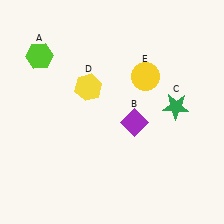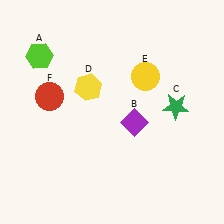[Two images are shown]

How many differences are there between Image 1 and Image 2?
There is 1 difference between the two images.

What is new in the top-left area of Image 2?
A red circle (F) was added in the top-left area of Image 2.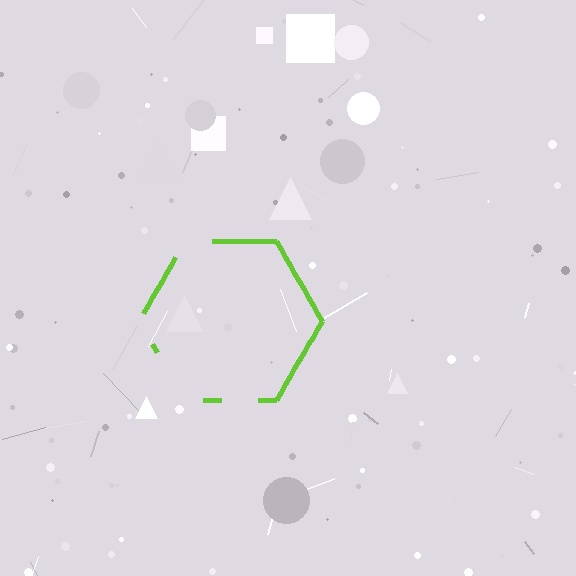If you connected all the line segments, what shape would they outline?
They would outline a hexagon.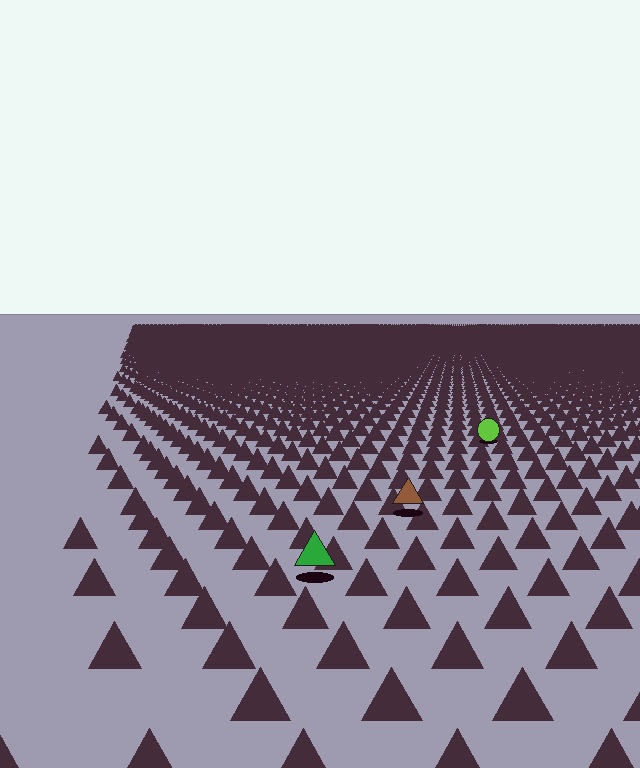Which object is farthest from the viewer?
The lime circle is farthest from the viewer. It appears smaller and the ground texture around it is denser.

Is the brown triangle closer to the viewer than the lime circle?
Yes. The brown triangle is closer — you can tell from the texture gradient: the ground texture is coarser near it.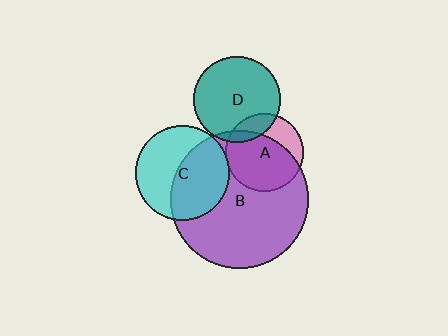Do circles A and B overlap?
Yes.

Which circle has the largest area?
Circle B (purple).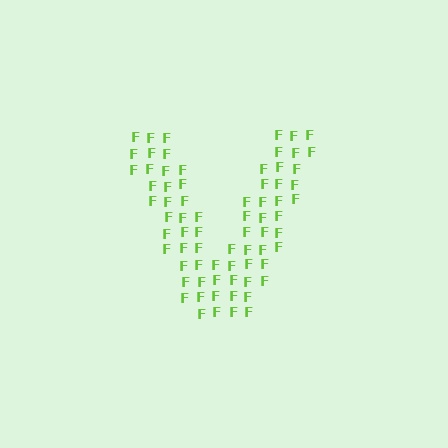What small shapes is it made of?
It is made of small letter F's.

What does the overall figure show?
The overall figure shows the letter V.